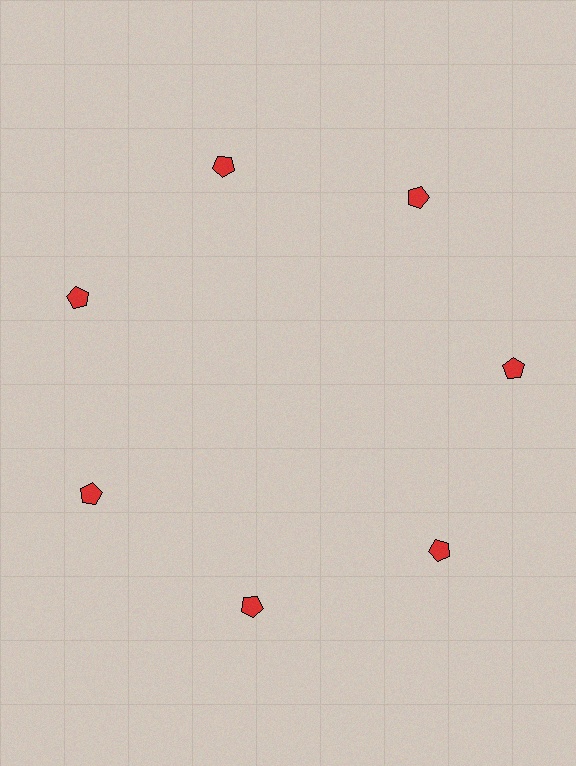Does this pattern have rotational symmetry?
Yes, this pattern has 7-fold rotational symmetry. It looks the same after rotating 51 degrees around the center.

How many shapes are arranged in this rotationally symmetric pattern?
There are 7 shapes, arranged in 7 groups of 1.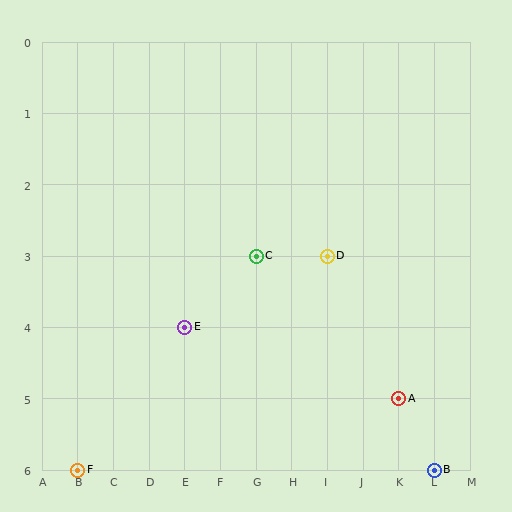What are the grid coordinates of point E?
Point E is at grid coordinates (E, 4).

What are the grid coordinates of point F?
Point F is at grid coordinates (B, 6).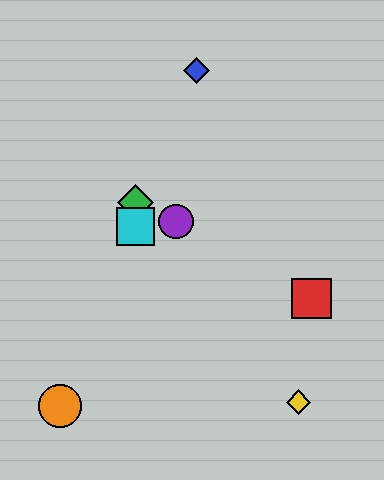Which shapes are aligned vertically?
The green diamond, the cyan square are aligned vertically.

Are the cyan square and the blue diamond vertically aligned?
No, the cyan square is at x≈135 and the blue diamond is at x≈197.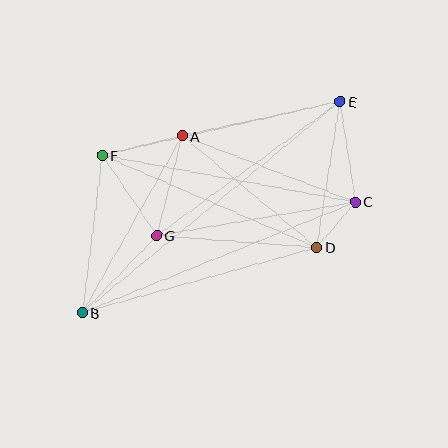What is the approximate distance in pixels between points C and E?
The distance between C and E is approximately 101 pixels.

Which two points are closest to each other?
Points C and D are closest to each other.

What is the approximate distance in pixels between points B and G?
The distance between B and G is approximately 107 pixels.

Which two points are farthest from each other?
Points B and E are farthest from each other.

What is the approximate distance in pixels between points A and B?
The distance between A and B is approximately 203 pixels.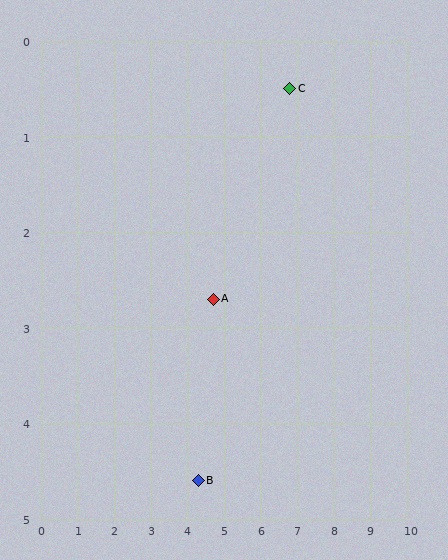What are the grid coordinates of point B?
Point B is at approximately (4.3, 4.6).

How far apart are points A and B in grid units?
Points A and B are about 1.9 grid units apart.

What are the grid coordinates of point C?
Point C is at approximately (6.8, 0.5).